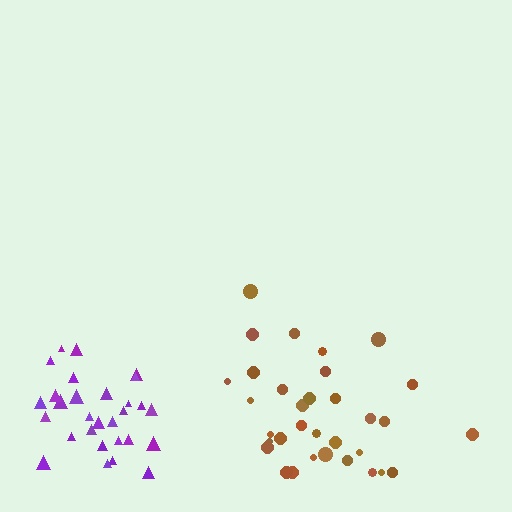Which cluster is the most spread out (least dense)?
Brown.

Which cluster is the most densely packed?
Purple.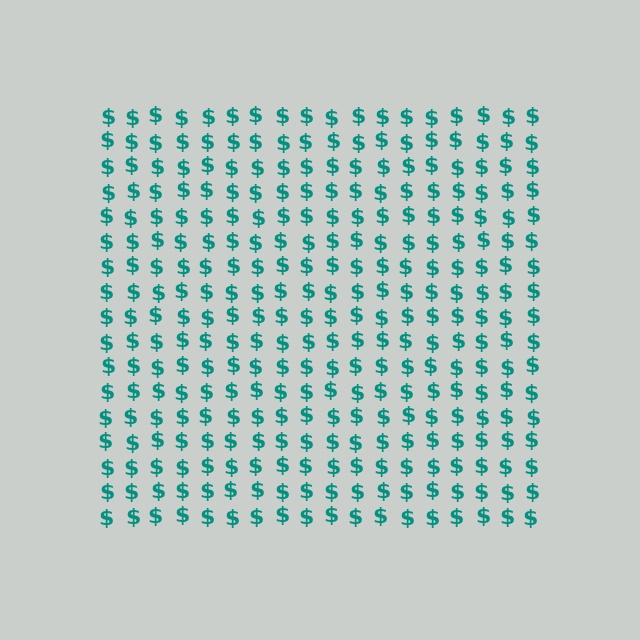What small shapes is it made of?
It is made of small dollar signs.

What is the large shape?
The large shape is a square.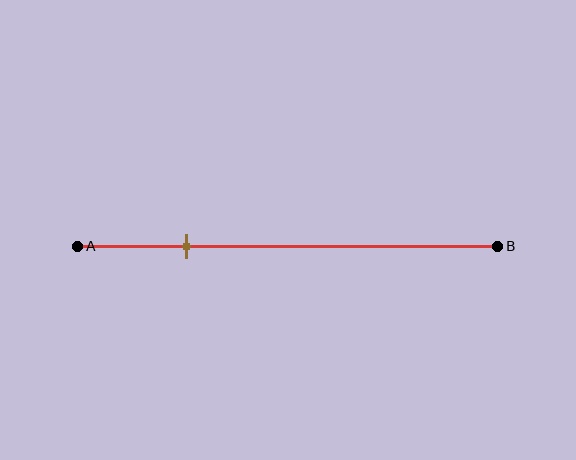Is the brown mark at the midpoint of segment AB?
No, the mark is at about 25% from A, not at the 50% midpoint.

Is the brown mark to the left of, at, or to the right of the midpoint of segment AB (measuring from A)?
The brown mark is to the left of the midpoint of segment AB.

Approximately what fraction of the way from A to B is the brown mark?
The brown mark is approximately 25% of the way from A to B.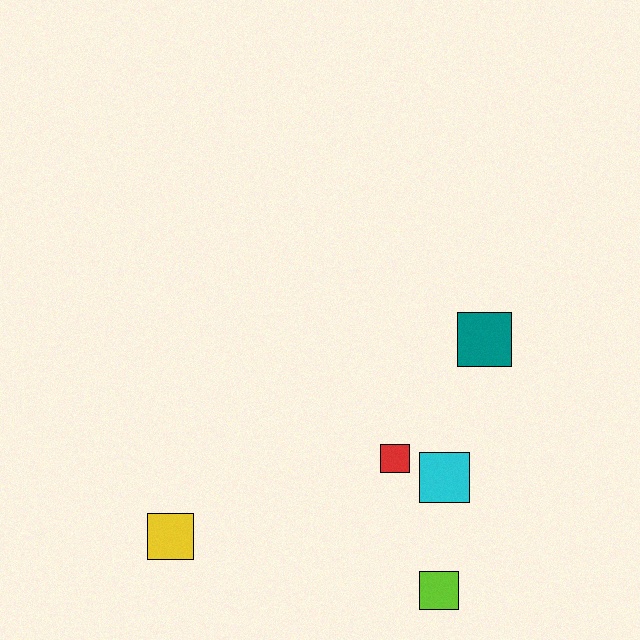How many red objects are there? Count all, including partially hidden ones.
There is 1 red object.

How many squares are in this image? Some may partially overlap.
There are 5 squares.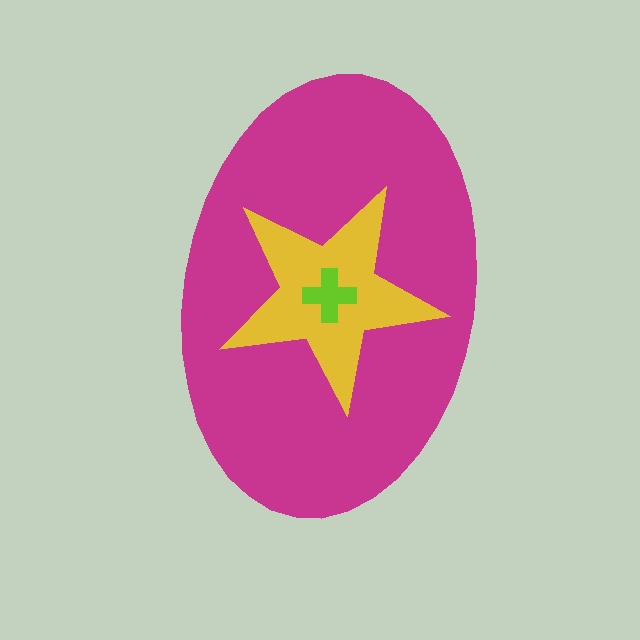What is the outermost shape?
The magenta ellipse.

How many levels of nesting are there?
3.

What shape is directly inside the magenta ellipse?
The yellow star.